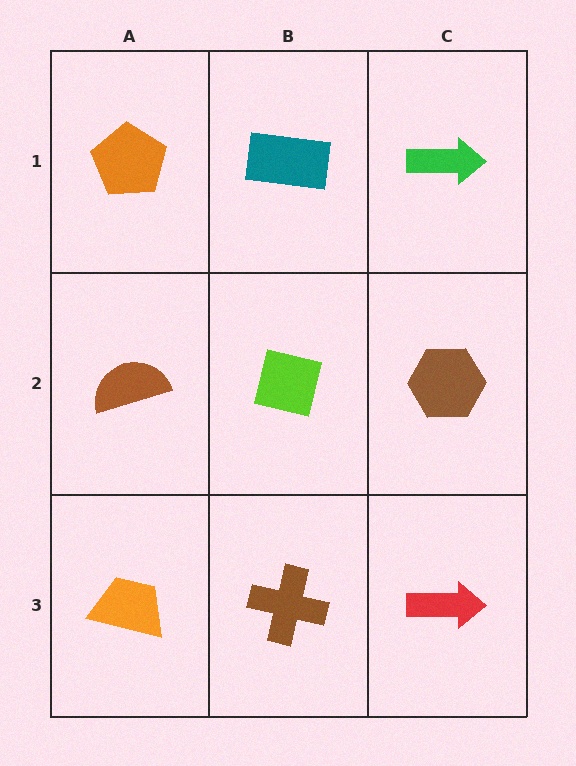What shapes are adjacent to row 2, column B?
A teal rectangle (row 1, column B), a brown cross (row 3, column B), a brown semicircle (row 2, column A), a brown hexagon (row 2, column C).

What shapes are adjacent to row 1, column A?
A brown semicircle (row 2, column A), a teal rectangle (row 1, column B).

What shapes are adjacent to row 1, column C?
A brown hexagon (row 2, column C), a teal rectangle (row 1, column B).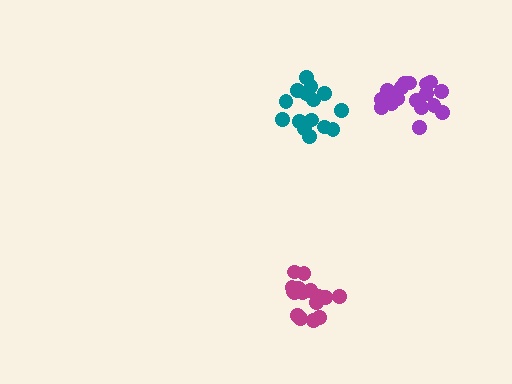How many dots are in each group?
Group 1: 16 dots, Group 2: 16 dots, Group 3: 18 dots (50 total).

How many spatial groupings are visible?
There are 3 spatial groupings.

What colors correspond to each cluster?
The clusters are colored: teal, magenta, purple.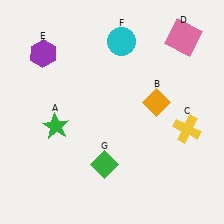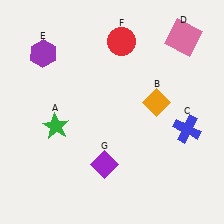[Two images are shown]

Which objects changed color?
C changed from yellow to blue. F changed from cyan to red. G changed from green to purple.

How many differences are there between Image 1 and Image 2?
There are 3 differences between the two images.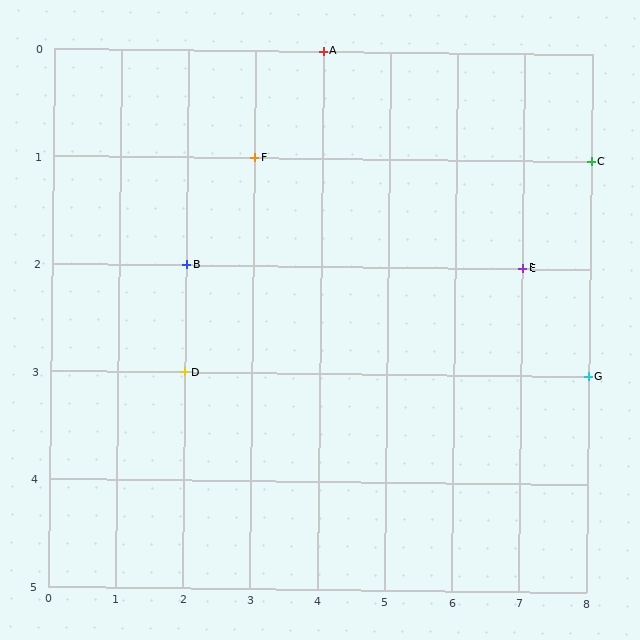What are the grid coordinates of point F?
Point F is at grid coordinates (3, 1).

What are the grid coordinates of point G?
Point G is at grid coordinates (8, 3).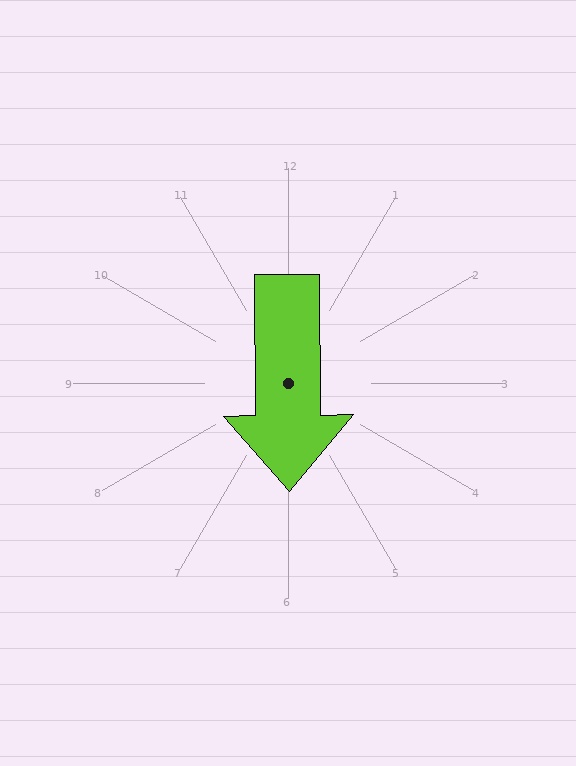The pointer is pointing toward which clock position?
Roughly 6 o'clock.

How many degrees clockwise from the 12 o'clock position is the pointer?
Approximately 179 degrees.